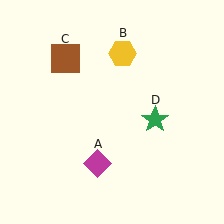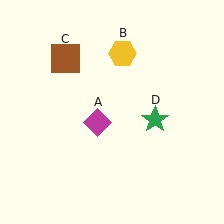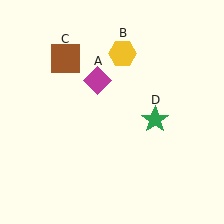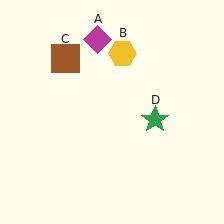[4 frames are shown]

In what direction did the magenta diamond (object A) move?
The magenta diamond (object A) moved up.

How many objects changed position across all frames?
1 object changed position: magenta diamond (object A).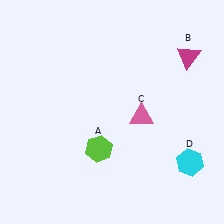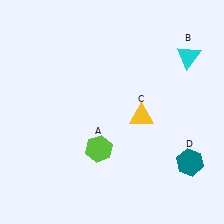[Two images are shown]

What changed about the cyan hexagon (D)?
In Image 1, D is cyan. In Image 2, it changed to teal.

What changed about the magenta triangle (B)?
In Image 1, B is magenta. In Image 2, it changed to cyan.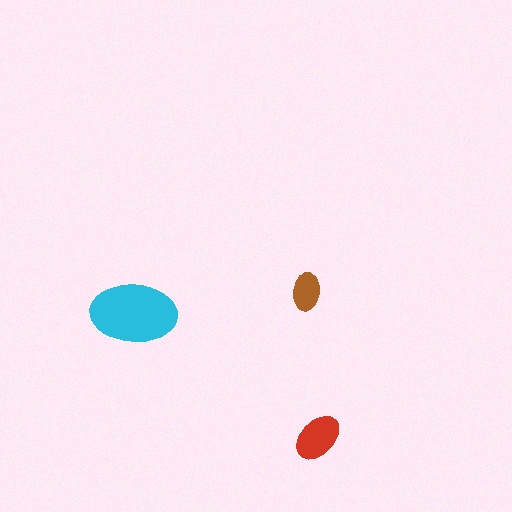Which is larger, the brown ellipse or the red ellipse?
The red one.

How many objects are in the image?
There are 3 objects in the image.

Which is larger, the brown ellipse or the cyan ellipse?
The cyan one.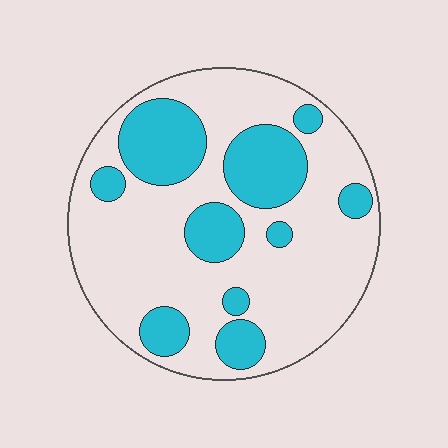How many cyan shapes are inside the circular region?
10.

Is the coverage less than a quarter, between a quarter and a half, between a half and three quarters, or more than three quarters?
Between a quarter and a half.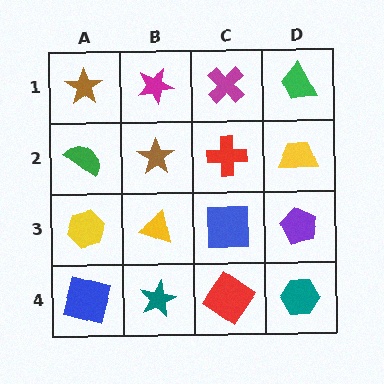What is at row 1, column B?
A magenta star.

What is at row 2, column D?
A yellow trapezoid.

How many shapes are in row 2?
4 shapes.